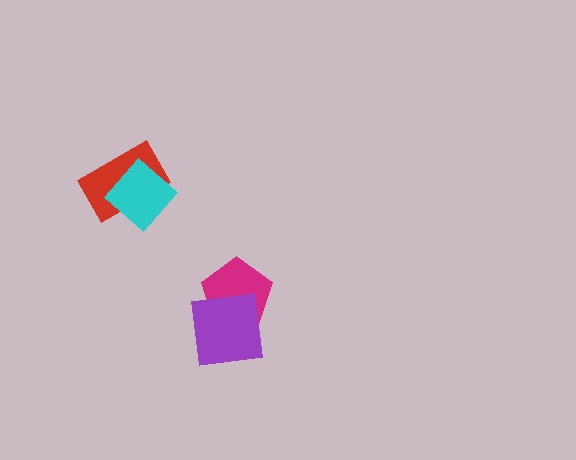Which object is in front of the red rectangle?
The cyan diamond is in front of the red rectangle.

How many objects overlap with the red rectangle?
1 object overlaps with the red rectangle.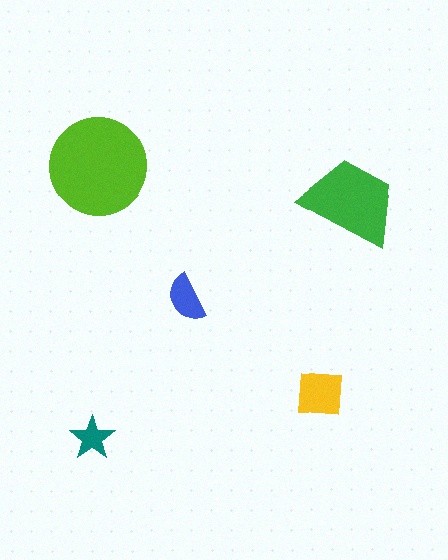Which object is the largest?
The lime circle.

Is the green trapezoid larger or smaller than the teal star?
Larger.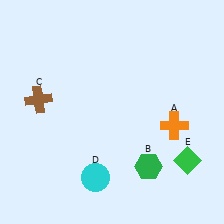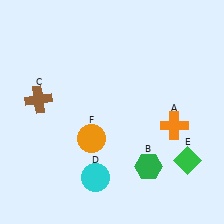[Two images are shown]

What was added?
An orange circle (F) was added in Image 2.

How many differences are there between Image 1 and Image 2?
There is 1 difference between the two images.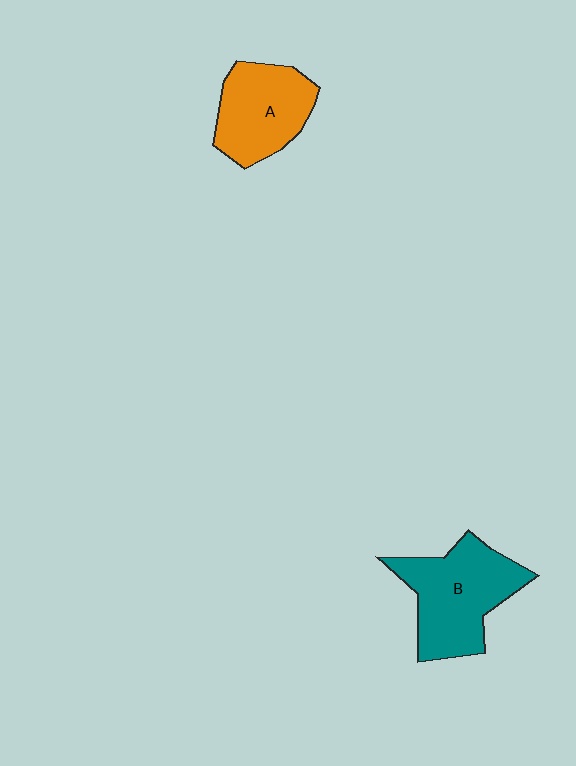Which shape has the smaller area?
Shape A (orange).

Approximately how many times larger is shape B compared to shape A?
Approximately 1.3 times.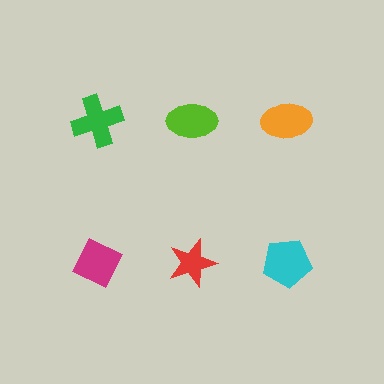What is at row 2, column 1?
A magenta diamond.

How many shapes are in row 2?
3 shapes.